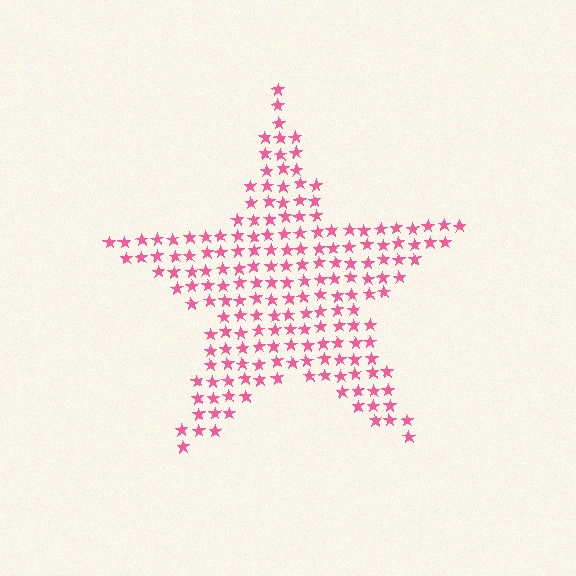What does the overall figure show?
The overall figure shows a star.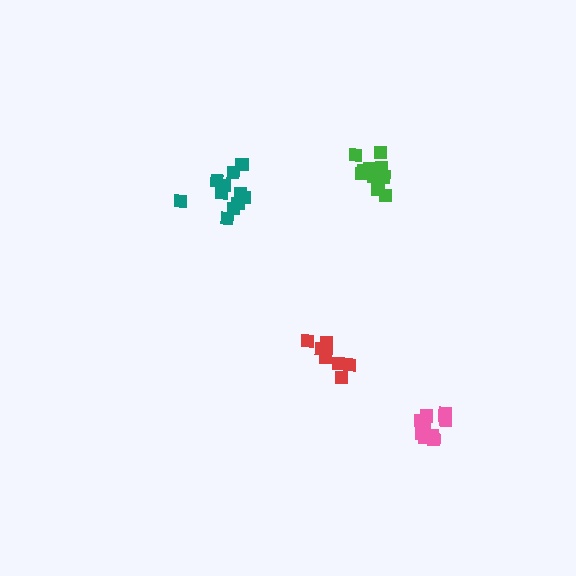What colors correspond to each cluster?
The clusters are colored: green, red, teal, pink.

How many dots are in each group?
Group 1: 13 dots, Group 2: 8 dots, Group 3: 11 dots, Group 4: 10 dots (42 total).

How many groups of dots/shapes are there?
There are 4 groups.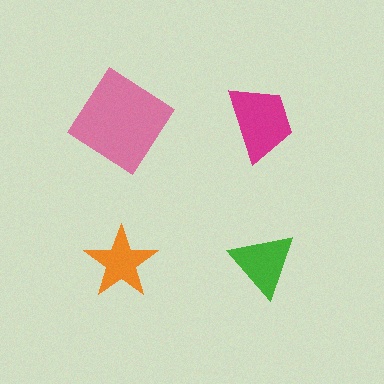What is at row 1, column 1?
A pink diamond.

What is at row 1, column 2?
A magenta trapezoid.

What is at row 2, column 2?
A green triangle.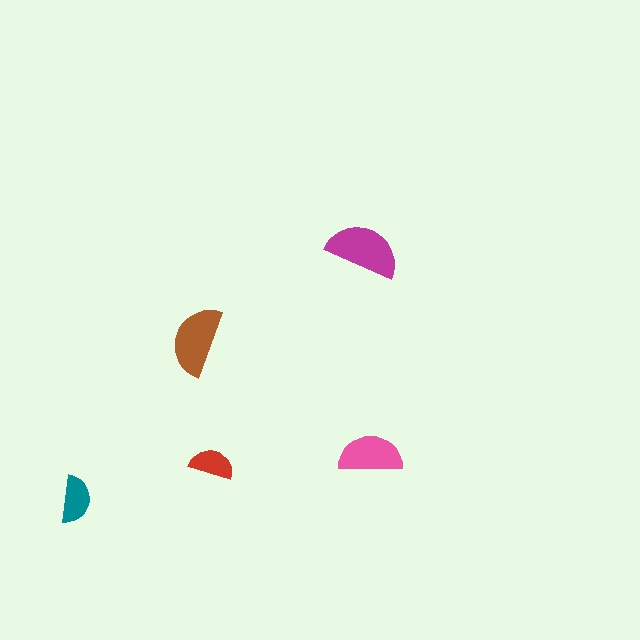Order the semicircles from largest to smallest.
the magenta one, the brown one, the pink one, the teal one, the red one.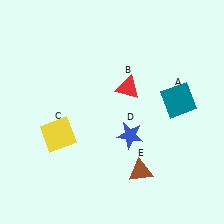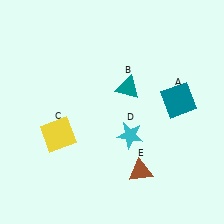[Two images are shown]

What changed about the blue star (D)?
In Image 1, D is blue. In Image 2, it changed to cyan.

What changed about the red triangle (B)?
In Image 1, B is red. In Image 2, it changed to teal.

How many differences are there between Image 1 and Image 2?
There are 2 differences between the two images.